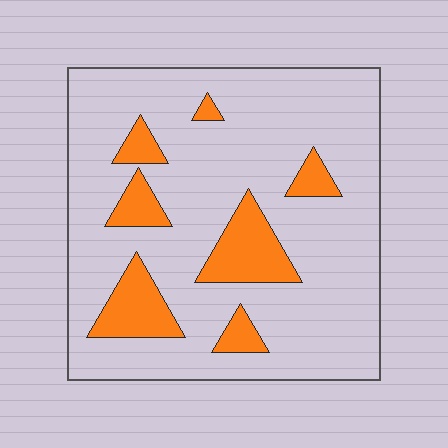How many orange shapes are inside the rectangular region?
7.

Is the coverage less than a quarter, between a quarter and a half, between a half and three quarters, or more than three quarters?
Less than a quarter.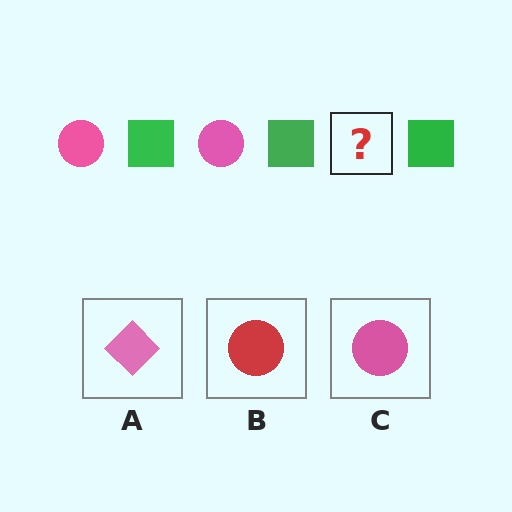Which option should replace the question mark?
Option C.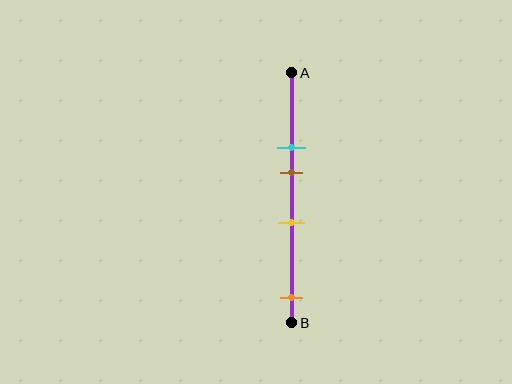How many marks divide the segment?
There are 4 marks dividing the segment.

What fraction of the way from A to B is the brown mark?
The brown mark is approximately 40% (0.4) of the way from A to B.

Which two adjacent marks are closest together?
The cyan and brown marks are the closest adjacent pair.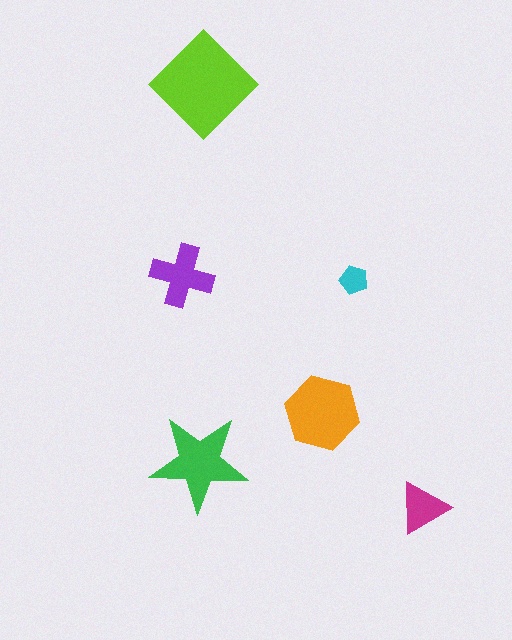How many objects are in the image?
There are 6 objects in the image.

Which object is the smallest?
The cyan pentagon.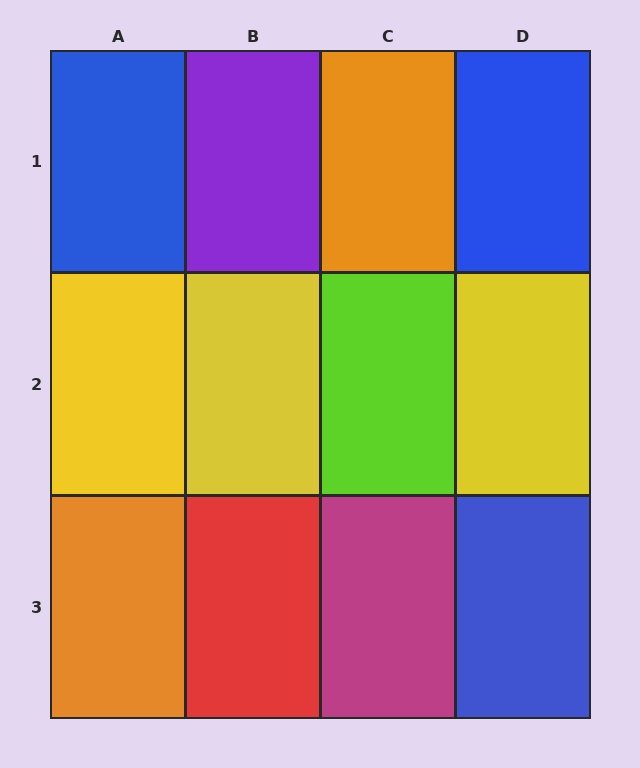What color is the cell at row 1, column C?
Orange.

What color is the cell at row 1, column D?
Blue.